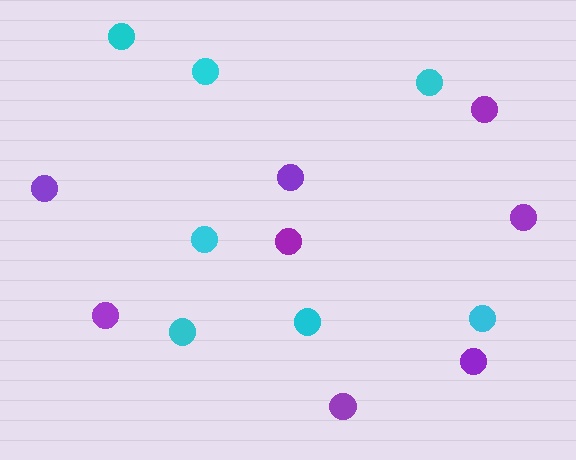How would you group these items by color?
There are 2 groups: one group of cyan circles (7) and one group of purple circles (8).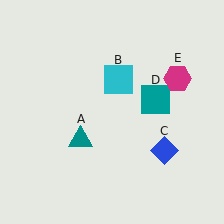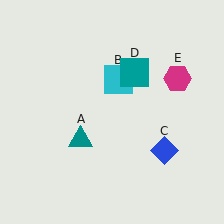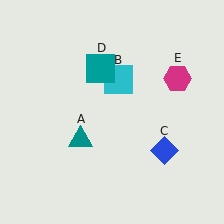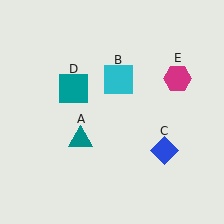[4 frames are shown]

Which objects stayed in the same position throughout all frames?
Teal triangle (object A) and cyan square (object B) and blue diamond (object C) and magenta hexagon (object E) remained stationary.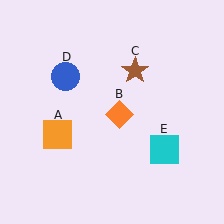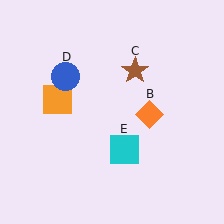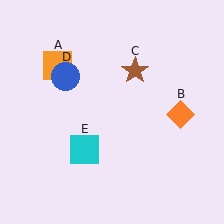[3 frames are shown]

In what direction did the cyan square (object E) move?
The cyan square (object E) moved left.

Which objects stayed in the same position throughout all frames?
Brown star (object C) and blue circle (object D) remained stationary.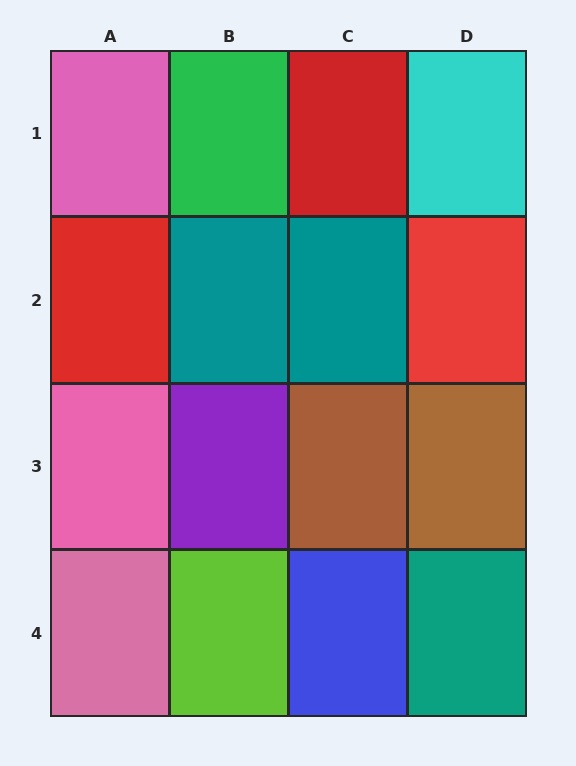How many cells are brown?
2 cells are brown.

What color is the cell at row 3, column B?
Purple.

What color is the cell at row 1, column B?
Green.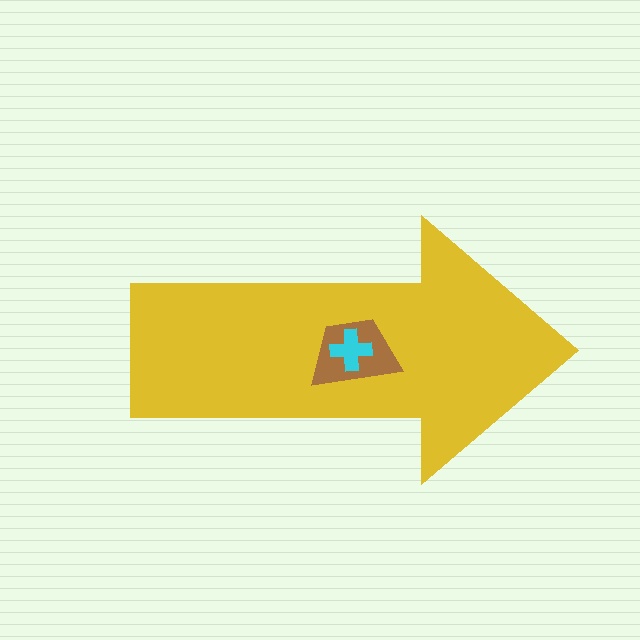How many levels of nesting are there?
3.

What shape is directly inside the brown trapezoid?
The cyan cross.